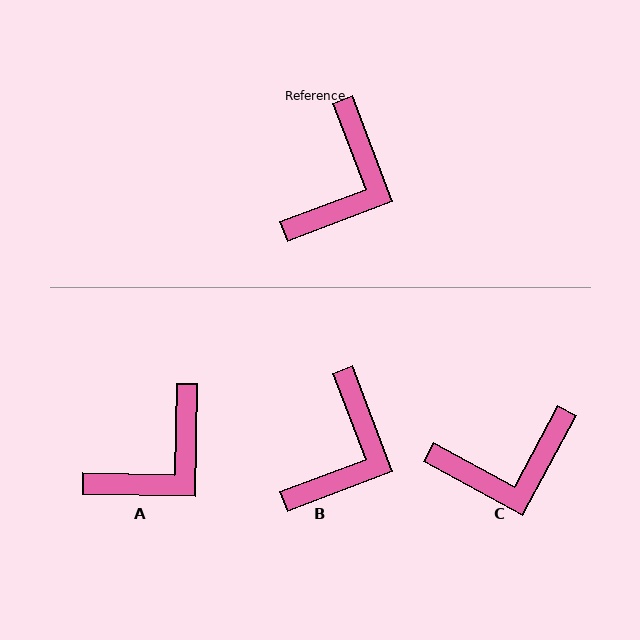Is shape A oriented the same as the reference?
No, it is off by about 22 degrees.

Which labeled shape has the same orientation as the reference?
B.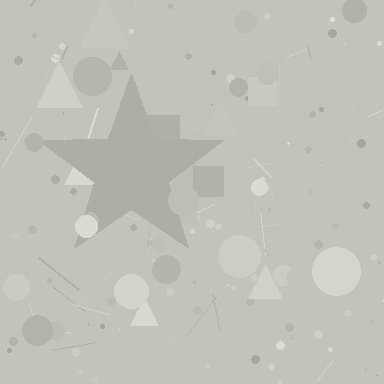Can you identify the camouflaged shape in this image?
The camouflaged shape is a star.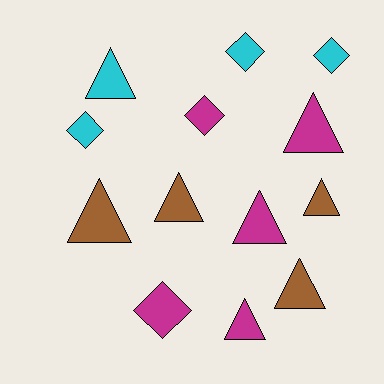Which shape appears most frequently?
Triangle, with 8 objects.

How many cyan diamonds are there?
There are 3 cyan diamonds.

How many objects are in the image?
There are 13 objects.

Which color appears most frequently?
Magenta, with 5 objects.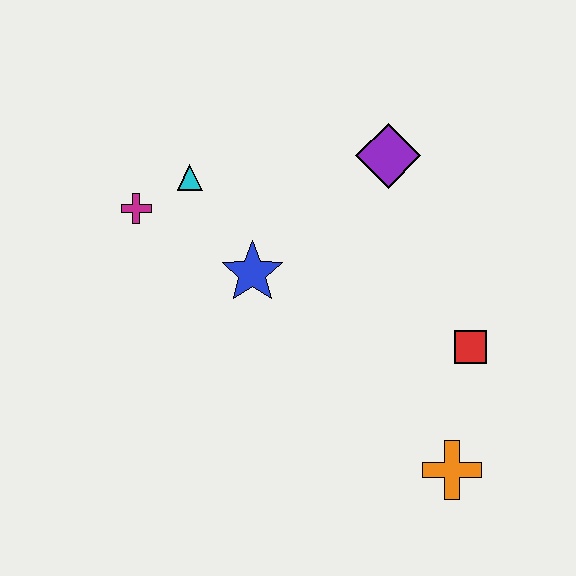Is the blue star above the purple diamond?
No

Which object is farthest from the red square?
The magenta cross is farthest from the red square.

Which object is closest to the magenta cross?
The cyan triangle is closest to the magenta cross.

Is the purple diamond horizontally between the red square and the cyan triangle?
Yes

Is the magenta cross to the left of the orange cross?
Yes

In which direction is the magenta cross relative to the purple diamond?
The magenta cross is to the left of the purple diamond.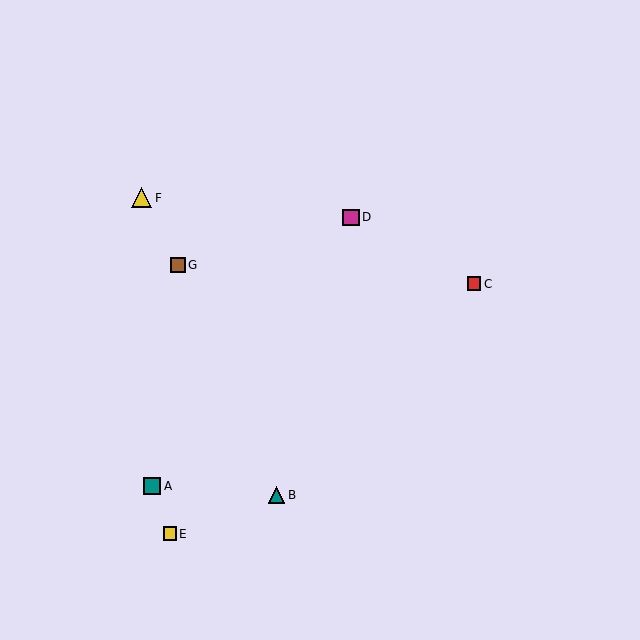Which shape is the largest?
The yellow triangle (labeled F) is the largest.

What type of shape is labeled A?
Shape A is a teal square.